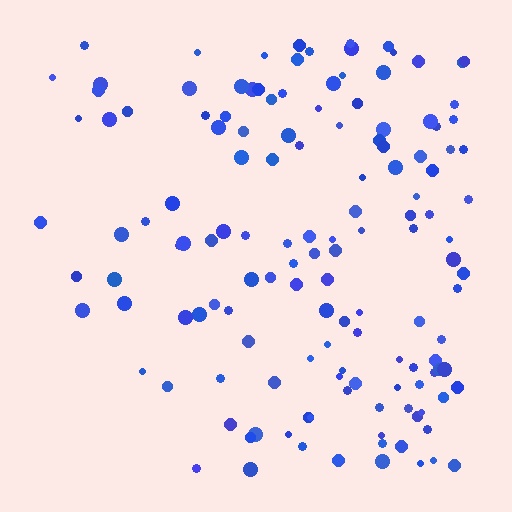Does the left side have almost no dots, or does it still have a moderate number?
Still a moderate number, just noticeably fewer than the right.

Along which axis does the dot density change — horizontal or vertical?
Horizontal.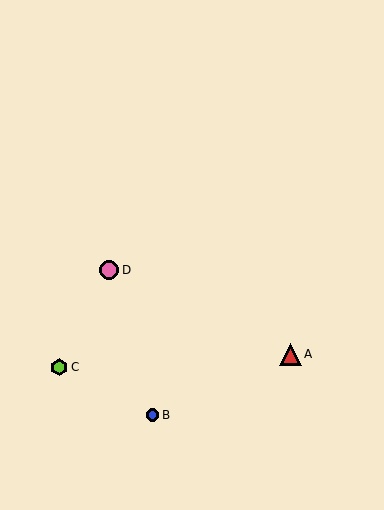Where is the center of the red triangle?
The center of the red triangle is at (290, 354).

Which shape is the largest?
The red triangle (labeled A) is the largest.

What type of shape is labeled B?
Shape B is a blue circle.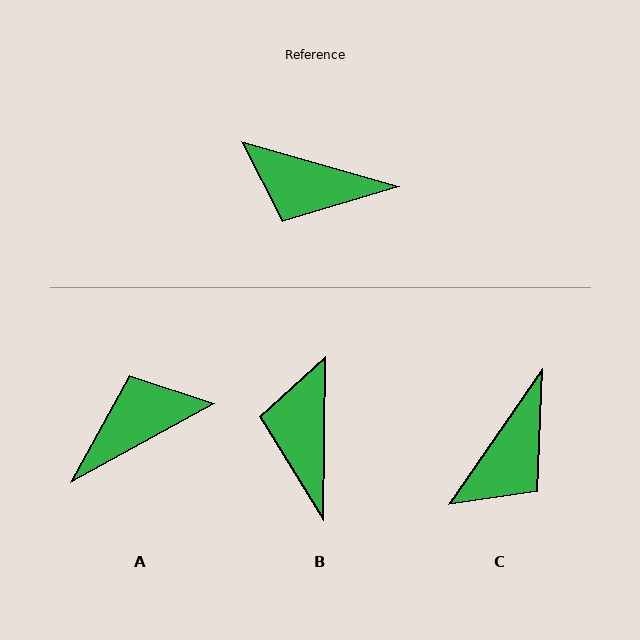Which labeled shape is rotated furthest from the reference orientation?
A, about 135 degrees away.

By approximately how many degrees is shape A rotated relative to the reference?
Approximately 135 degrees clockwise.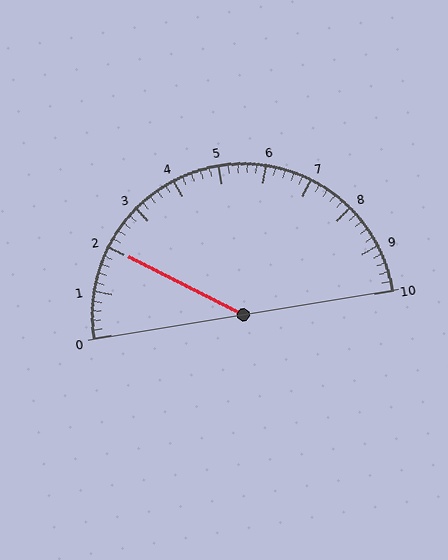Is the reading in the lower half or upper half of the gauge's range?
The reading is in the lower half of the range (0 to 10).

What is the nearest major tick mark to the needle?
The nearest major tick mark is 2.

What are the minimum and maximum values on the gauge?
The gauge ranges from 0 to 10.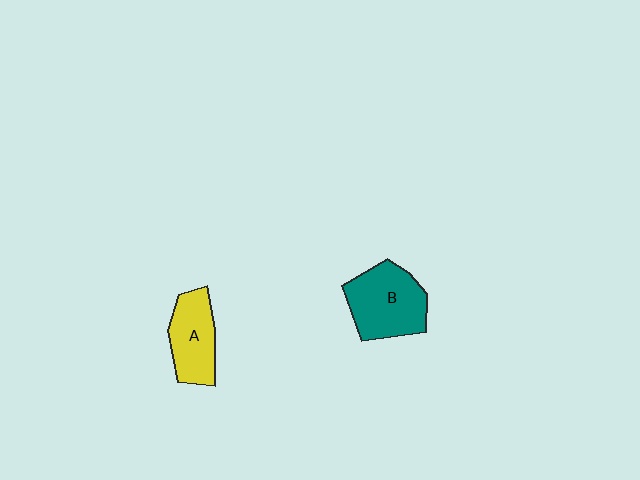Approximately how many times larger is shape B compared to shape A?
Approximately 1.3 times.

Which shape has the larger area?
Shape B (teal).